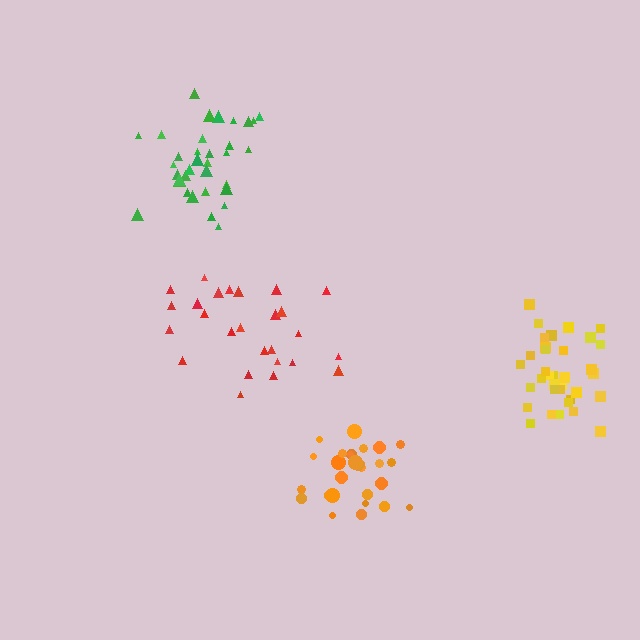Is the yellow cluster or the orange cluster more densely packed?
Yellow.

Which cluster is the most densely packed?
Yellow.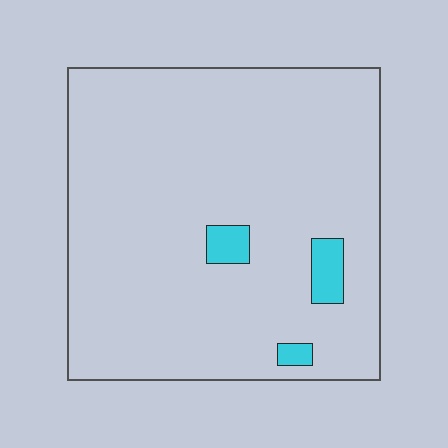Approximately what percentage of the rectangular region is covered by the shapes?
Approximately 5%.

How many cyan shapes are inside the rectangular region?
3.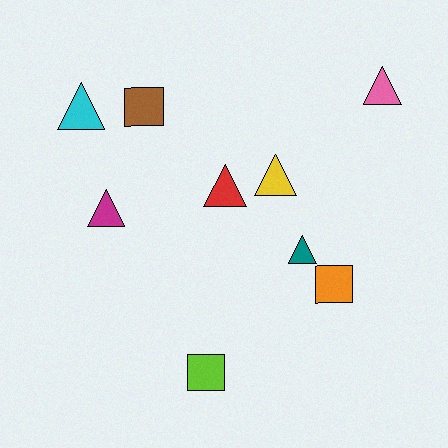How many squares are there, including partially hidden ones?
There are 3 squares.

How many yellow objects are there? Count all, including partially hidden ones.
There is 1 yellow object.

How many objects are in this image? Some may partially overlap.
There are 9 objects.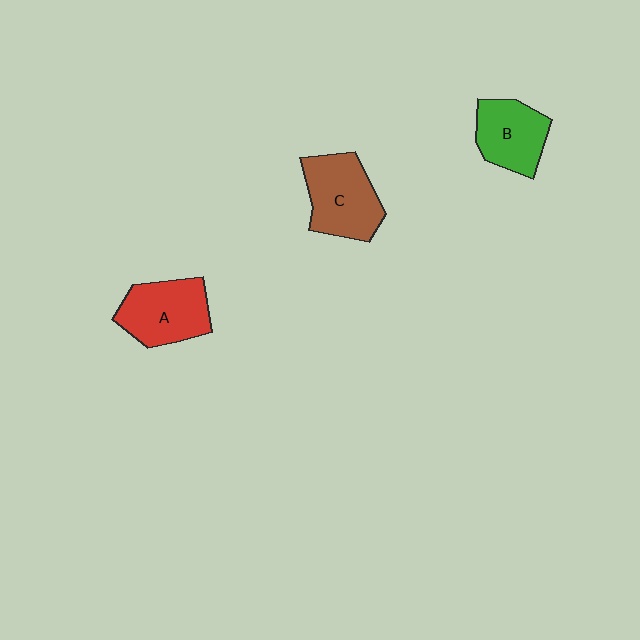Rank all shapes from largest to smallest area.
From largest to smallest: C (brown), A (red), B (green).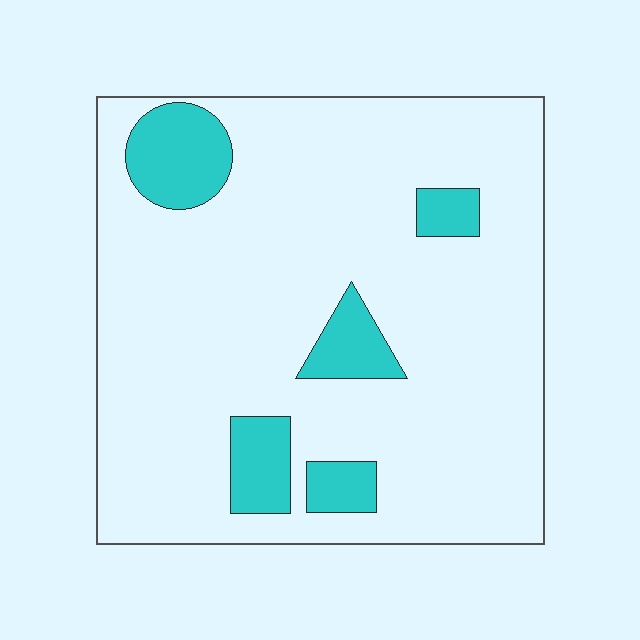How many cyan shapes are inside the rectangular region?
5.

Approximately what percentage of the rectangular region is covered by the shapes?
Approximately 15%.